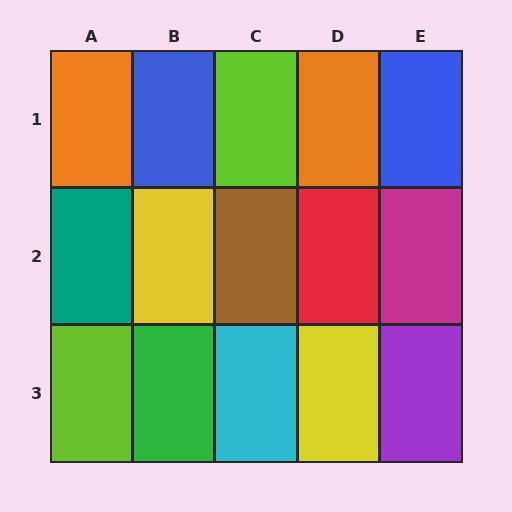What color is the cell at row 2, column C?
Brown.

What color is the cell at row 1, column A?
Orange.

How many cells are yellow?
2 cells are yellow.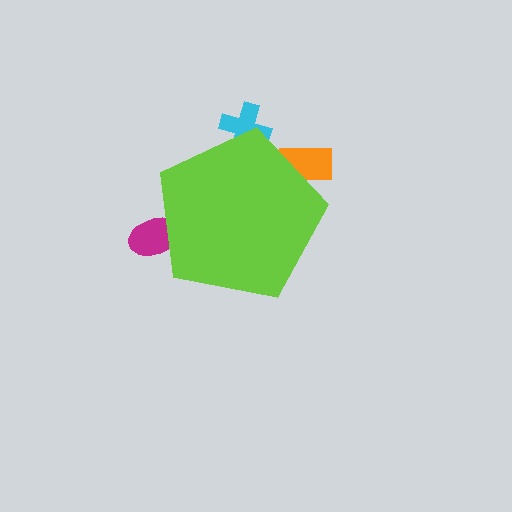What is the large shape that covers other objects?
A lime pentagon.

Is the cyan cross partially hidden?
Yes, the cyan cross is partially hidden behind the lime pentagon.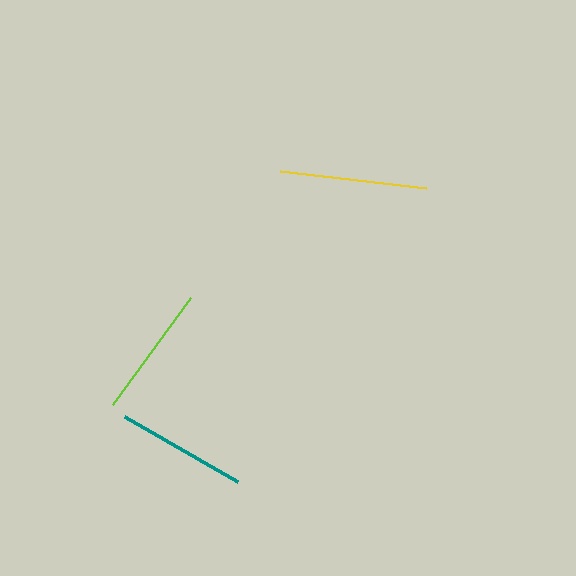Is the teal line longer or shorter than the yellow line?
The yellow line is longer than the teal line.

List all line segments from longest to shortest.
From longest to shortest: yellow, lime, teal.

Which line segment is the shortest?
The teal line is the shortest at approximately 130 pixels.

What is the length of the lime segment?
The lime segment is approximately 132 pixels long.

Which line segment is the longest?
The yellow line is the longest at approximately 147 pixels.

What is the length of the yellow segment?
The yellow segment is approximately 147 pixels long.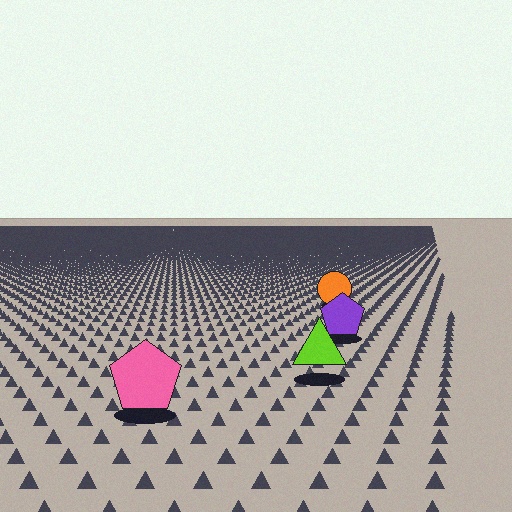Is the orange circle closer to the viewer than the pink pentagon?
No. The pink pentagon is closer — you can tell from the texture gradient: the ground texture is coarser near it.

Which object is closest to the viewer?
The pink pentagon is closest. The texture marks near it are larger and more spread out.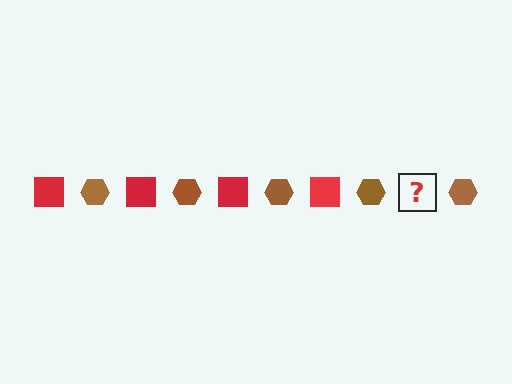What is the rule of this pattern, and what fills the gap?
The rule is that the pattern alternates between red square and brown hexagon. The gap should be filled with a red square.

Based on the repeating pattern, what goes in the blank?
The blank should be a red square.